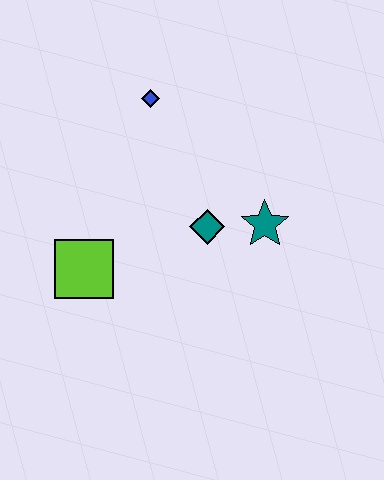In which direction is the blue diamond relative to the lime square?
The blue diamond is above the lime square.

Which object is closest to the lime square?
The teal diamond is closest to the lime square.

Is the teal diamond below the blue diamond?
Yes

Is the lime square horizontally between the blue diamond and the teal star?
No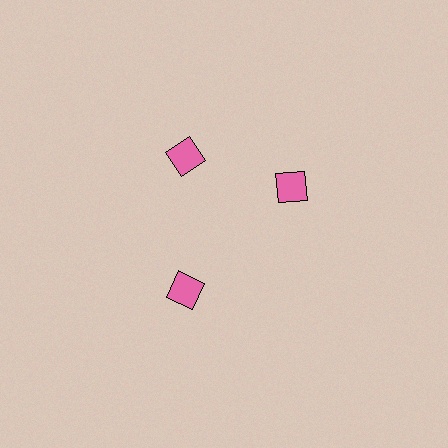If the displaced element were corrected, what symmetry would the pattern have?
It would have 3-fold rotational symmetry — the pattern would map onto itself every 120 degrees.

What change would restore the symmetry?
The symmetry would be restored by rotating it back into even spacing with its neighbors so that all 3 squares sit at equal angles and equal distance from the center.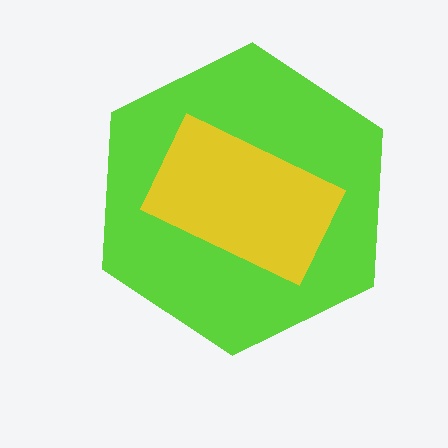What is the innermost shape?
The yellow rectangle.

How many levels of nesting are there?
2.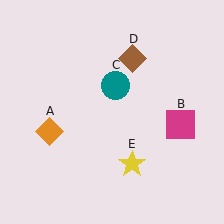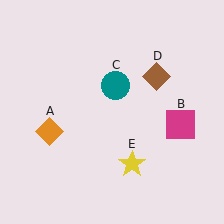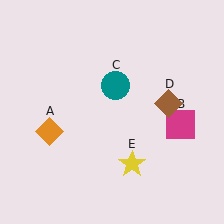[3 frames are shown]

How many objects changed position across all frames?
1 object changed position: brown diamond (object D).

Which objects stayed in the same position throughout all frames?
Orange diamond (object A) and magenta square (object B) and teal circle (object C) and yellow star (object E) remained stationary.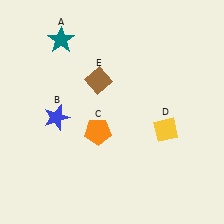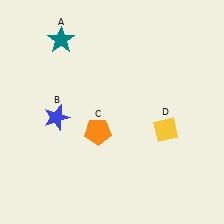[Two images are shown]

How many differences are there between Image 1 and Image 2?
There is 1 difference between the two images.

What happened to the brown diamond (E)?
The brown diamond (E) was removed in Image 2. It was in the top-left area of Image 1.